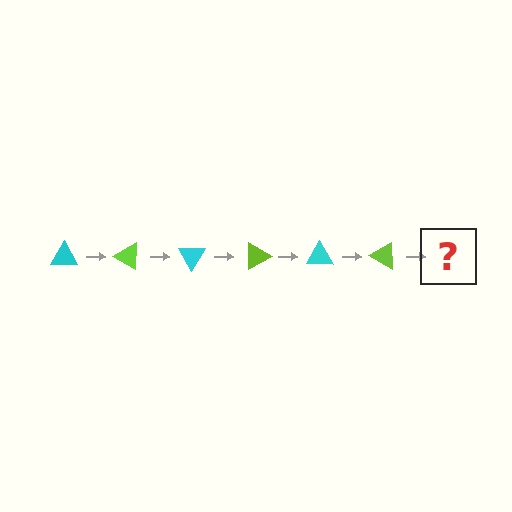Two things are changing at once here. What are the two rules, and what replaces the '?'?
The two rules are that it rotates 30 degrees each step and the color cycles through cyan and lime. The '?' should be a cyan triangle, rotated 180 degrees from the start.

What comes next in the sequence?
The next element should be a cyan triangle, rotated 180 degrees from the start.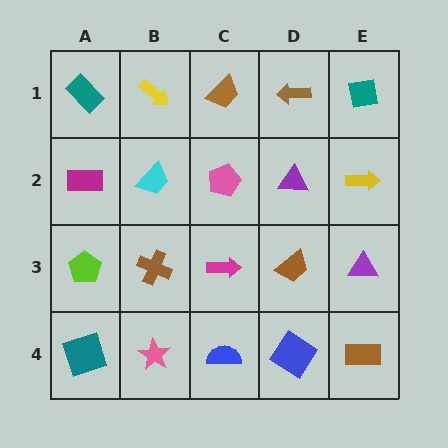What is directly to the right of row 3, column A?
A brown cross.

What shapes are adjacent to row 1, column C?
A pink pentagon (row 2, column C), a yellow arrow (row 1, column B), a brown arrow (row 1, column D).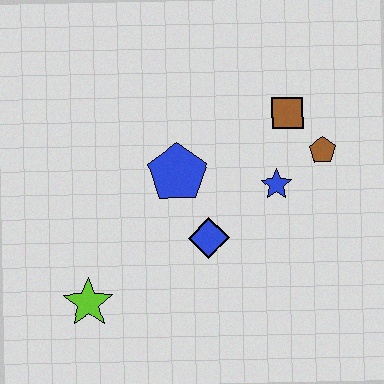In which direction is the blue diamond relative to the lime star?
The blue diamond is to the right of the lime star.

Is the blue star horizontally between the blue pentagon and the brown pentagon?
Yes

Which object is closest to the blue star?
The brown pentagon is closest to the blue star.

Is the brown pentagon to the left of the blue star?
No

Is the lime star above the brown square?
No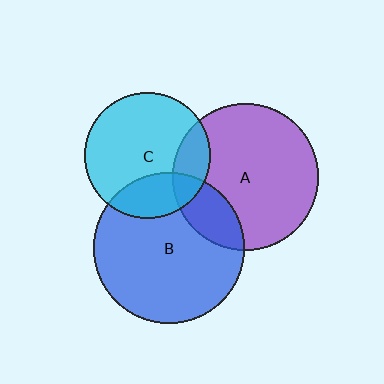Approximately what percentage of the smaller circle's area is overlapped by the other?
Approximately 20%.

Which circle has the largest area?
Circle B (blue).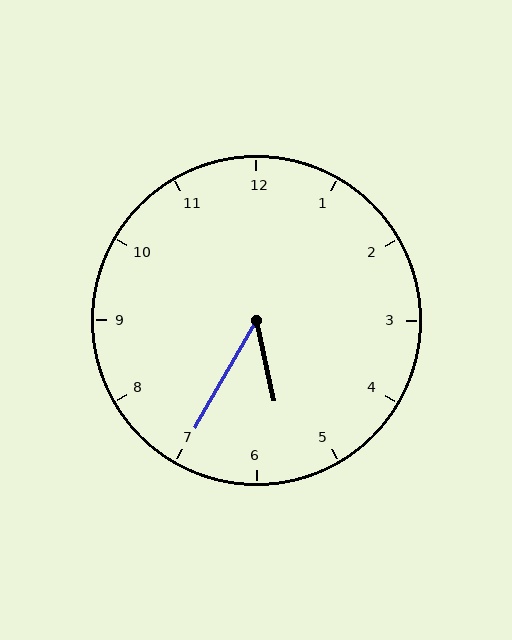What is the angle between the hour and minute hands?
Approximately 42 degrees.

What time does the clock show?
5:35.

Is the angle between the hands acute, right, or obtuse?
It is acute.